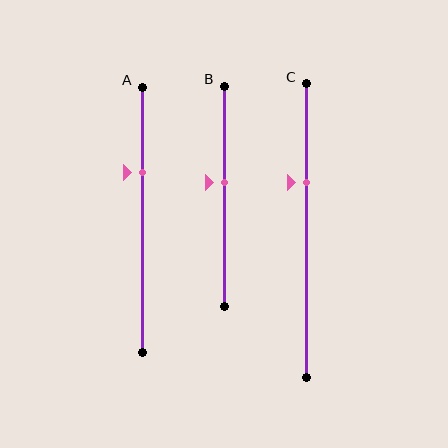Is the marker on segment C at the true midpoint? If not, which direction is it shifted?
No, the marker on segment C is shifted upward by about 16% of the segment length.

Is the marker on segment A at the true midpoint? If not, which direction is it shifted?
No, the marker on segment A is shifted upward by about 18% of the segment length.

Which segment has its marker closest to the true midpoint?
Segment B has its marker closest to the true midpoint.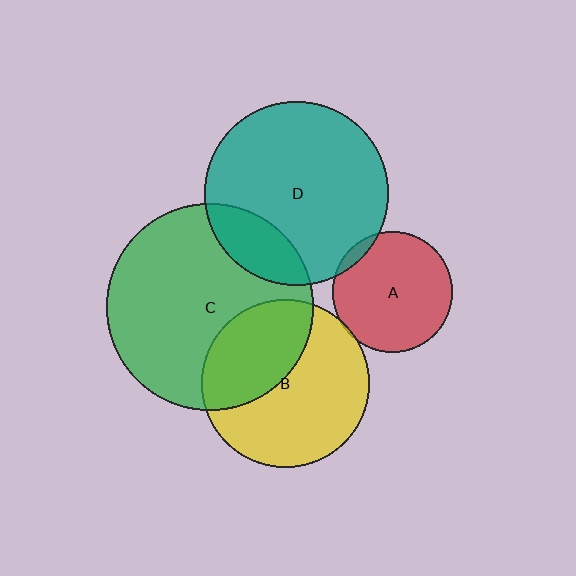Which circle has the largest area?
Circle C (green).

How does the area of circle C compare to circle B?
Approximately 1.5 times.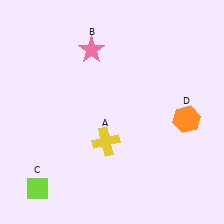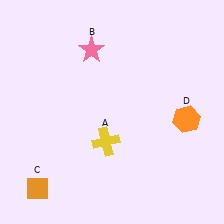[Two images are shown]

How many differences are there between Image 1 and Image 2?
There is 1 difference between the two images.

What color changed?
The diamond (C) changed from lime in Image 1 to orange in Image 2.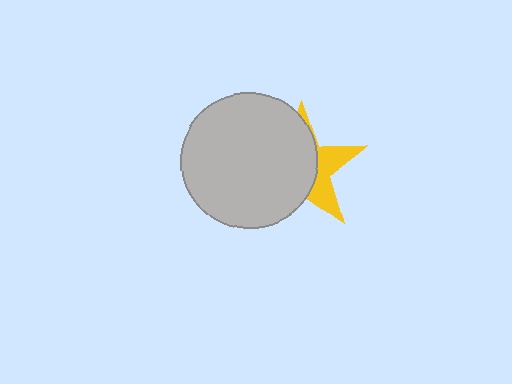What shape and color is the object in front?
The object in front is a light gray circle.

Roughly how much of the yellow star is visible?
A small part of it is visible (roughly 34%).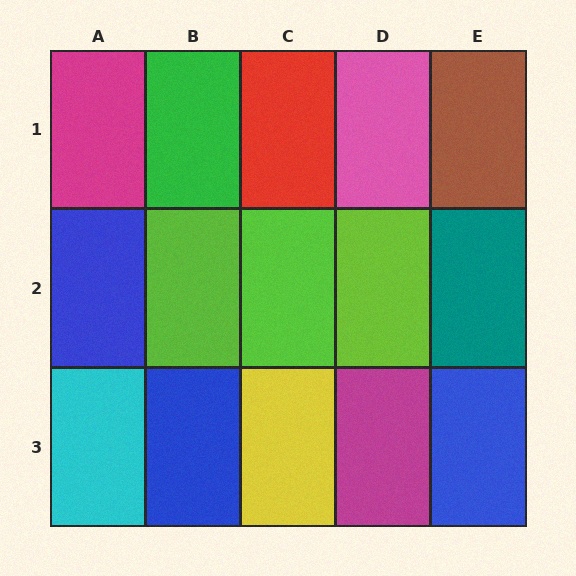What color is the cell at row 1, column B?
Green.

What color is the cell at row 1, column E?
Brown.